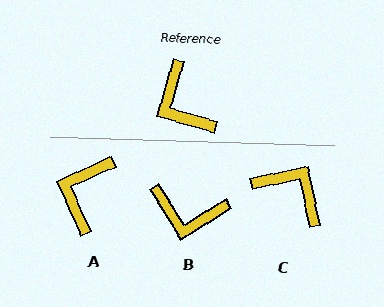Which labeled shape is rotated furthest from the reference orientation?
C, about 152 degrees away.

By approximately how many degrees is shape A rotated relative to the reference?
Approximately 49 degrees clockwise.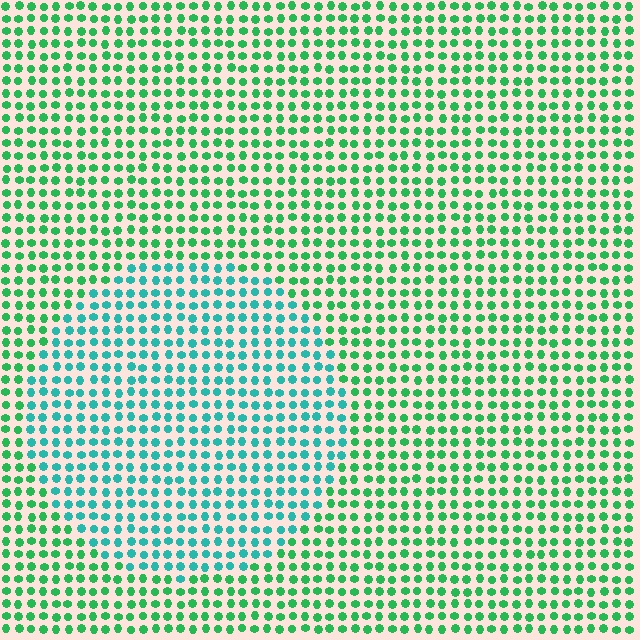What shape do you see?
I see a circle.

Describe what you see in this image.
The image is filled with small green elements in a uniform arrangement. A circle-shaped region is visible where the elements are tinted to a slightly different hue, forming a subtle color boundary.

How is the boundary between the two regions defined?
The boundary is defined purely by a slight shift in hue (about 36 degrees). Spacing, size, and orientation are identical on both sides.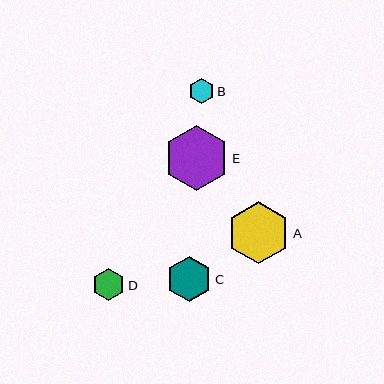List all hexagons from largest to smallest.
From largest to smallest: E, A, C, D, B.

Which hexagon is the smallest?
Hexagon B is the smallest with a size of approximately 25 pixels.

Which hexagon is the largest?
Hexagon E is the largest with a size of approximately 65 pixels.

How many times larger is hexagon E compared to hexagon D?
Hexagon E is approximately 2.0 times the size of hexagon D.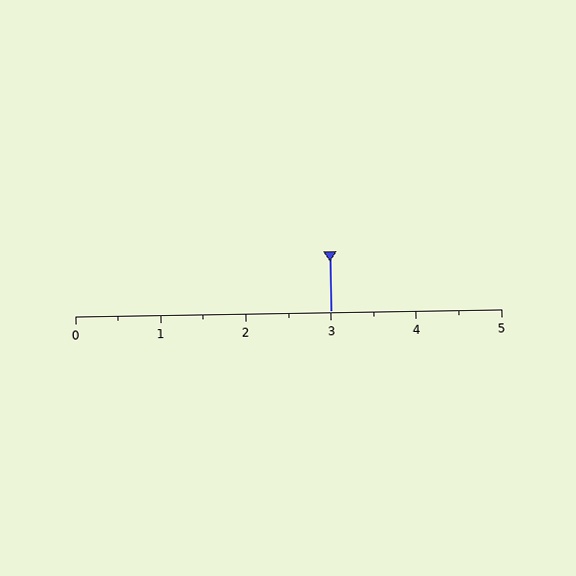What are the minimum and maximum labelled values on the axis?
The axis runs from 0 to 5.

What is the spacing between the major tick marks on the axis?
The major ticks are spaced 1 apart.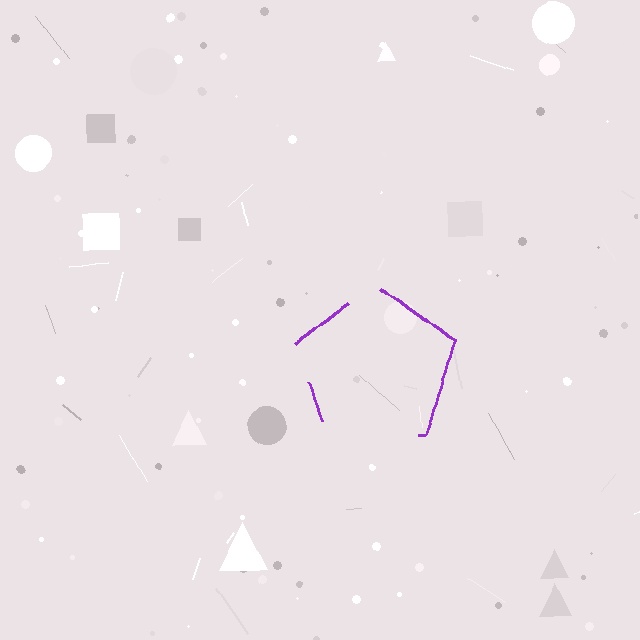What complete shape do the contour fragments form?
The contour fragments form a pentagon.